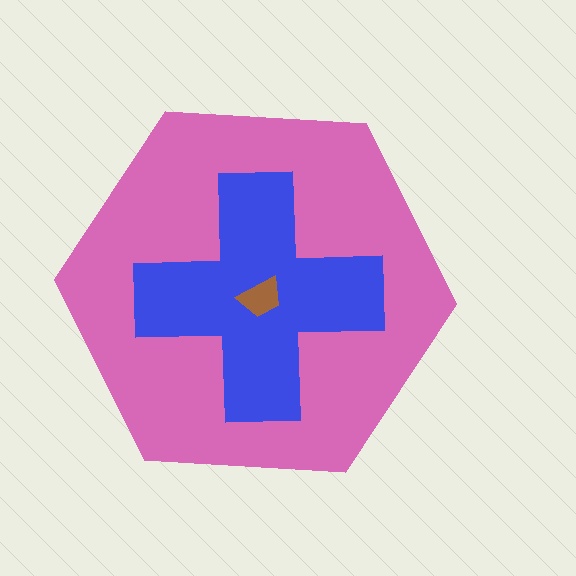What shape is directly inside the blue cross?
The brown trapezoid.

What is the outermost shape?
The pink hexagon.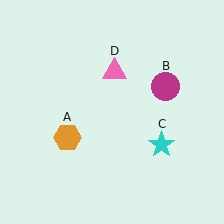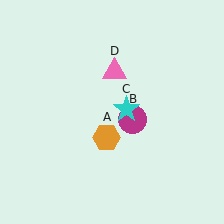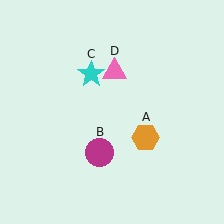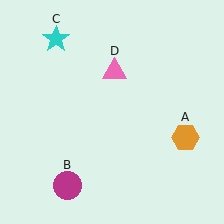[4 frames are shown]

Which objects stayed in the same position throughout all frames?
Pink triangle (object D) remained stationary.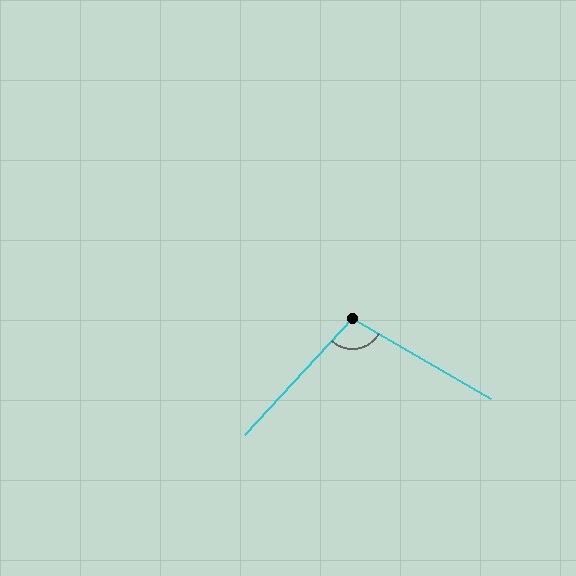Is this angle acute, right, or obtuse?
It is obtuse.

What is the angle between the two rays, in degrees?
Approximately 103 degrees.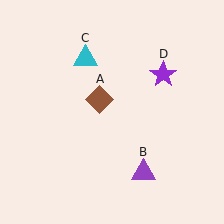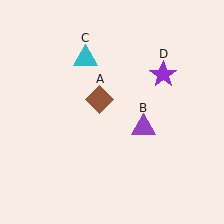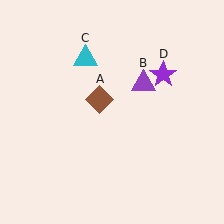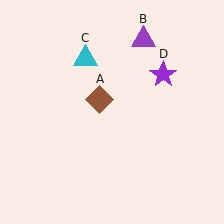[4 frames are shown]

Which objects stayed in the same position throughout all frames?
Brown diamond (object A) and cyan triangle (object C) and purple star (object D) remained stationary.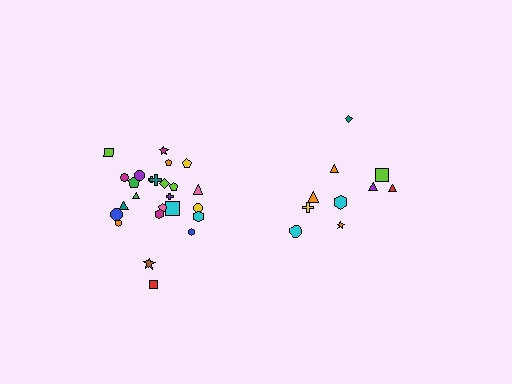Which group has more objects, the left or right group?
The left group.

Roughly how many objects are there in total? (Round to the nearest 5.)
Roughly 35 objects in total.